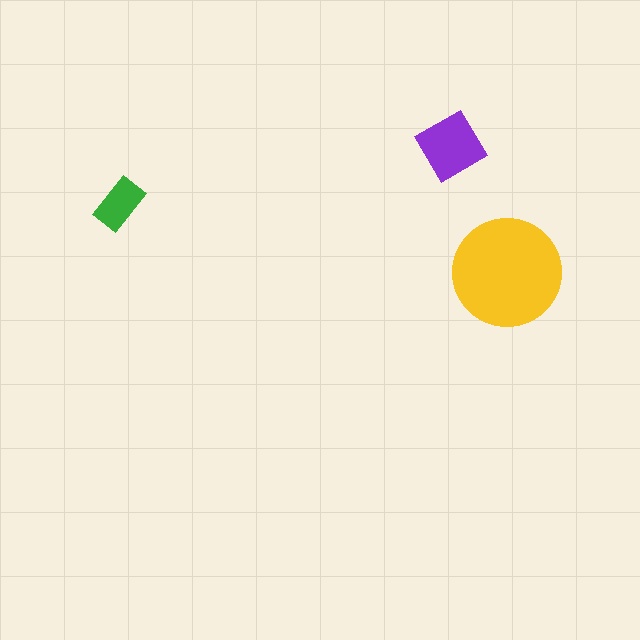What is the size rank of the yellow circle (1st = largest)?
1st.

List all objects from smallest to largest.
The green rectangle, the purple diamond, the yellow circle.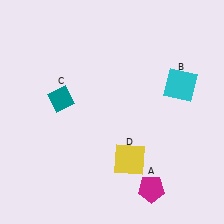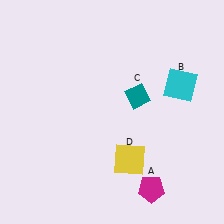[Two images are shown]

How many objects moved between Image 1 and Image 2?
1 object moved between the two images.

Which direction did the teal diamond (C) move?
The teal diamond (C) moved right.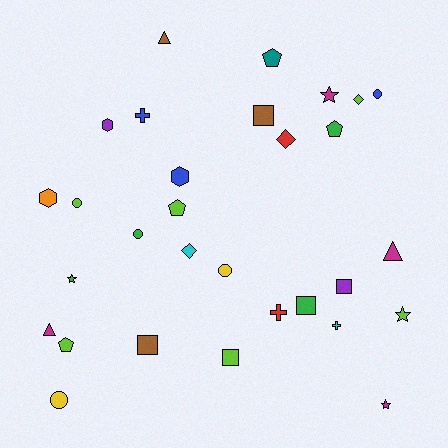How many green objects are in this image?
There are 4 green objects.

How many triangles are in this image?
There are 3 triangles.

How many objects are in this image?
There are 30 objects.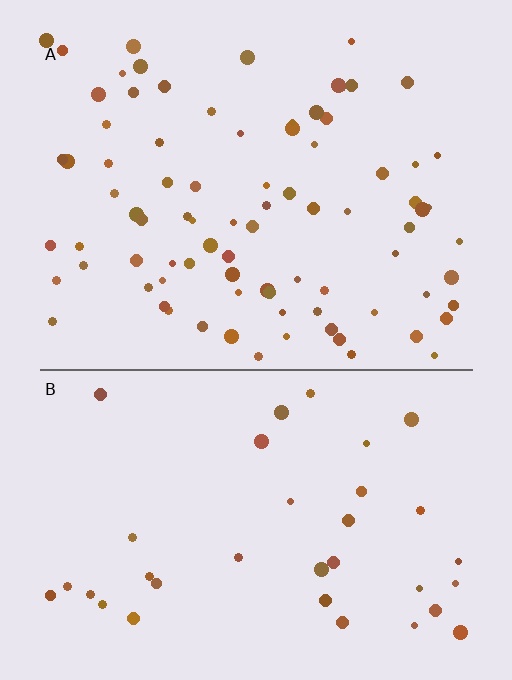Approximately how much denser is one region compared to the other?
Approximately 2.4× — region A over region B.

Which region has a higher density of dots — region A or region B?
A (the top).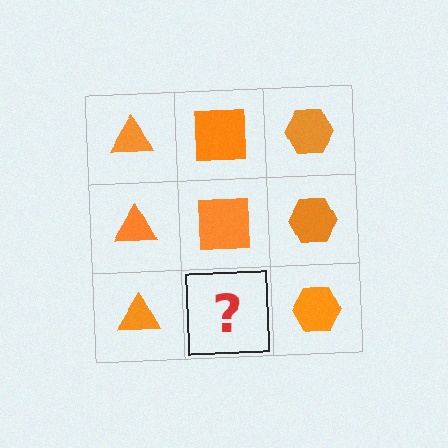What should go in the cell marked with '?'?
The missing cell should contain an orange square.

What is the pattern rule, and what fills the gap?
The rule is that each column has a consistent shape. The gap should be filled with an orange square.